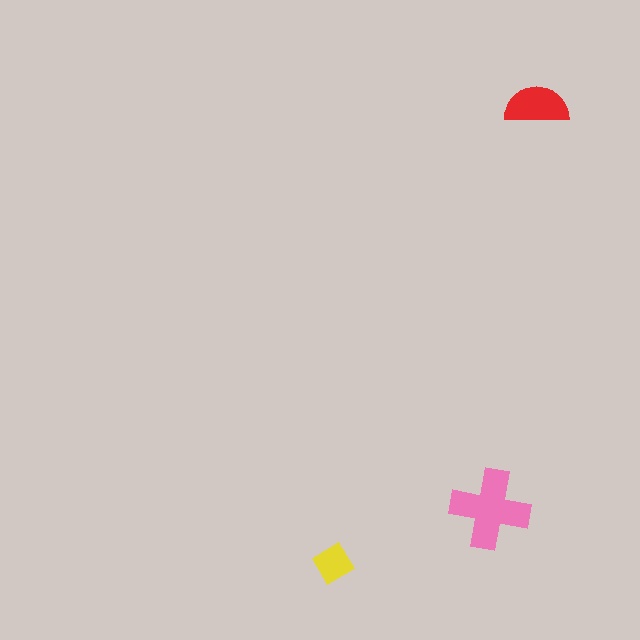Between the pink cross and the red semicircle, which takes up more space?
The pink cross.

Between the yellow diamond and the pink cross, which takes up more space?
The pink cross.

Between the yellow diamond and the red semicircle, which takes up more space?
The red semicircle.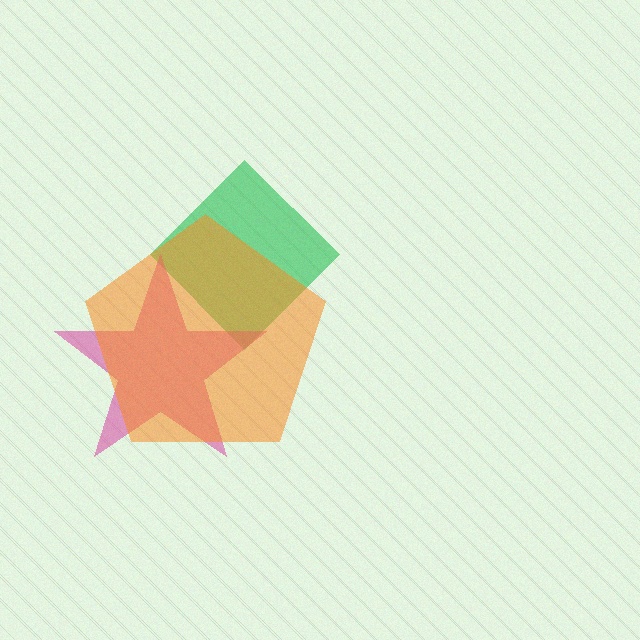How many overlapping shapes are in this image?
There are 3 overlapping shapes in the image.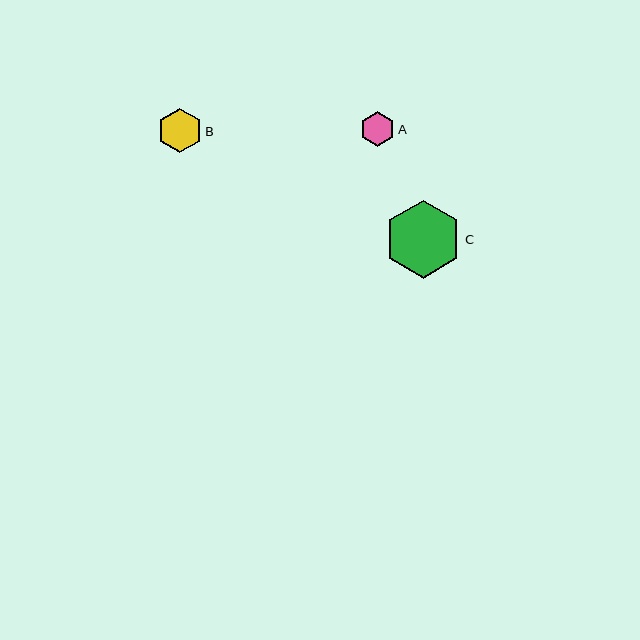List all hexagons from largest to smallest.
From largest to smallest: C, B, A.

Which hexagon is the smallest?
Hexagon A is the smallest with a size of approximately 35 pixels.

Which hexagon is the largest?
Hexagon C is the largest with a size of approximately 78 pixels.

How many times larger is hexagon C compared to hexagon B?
Hexagon C is approximately 1.7 times the size of hexagon B.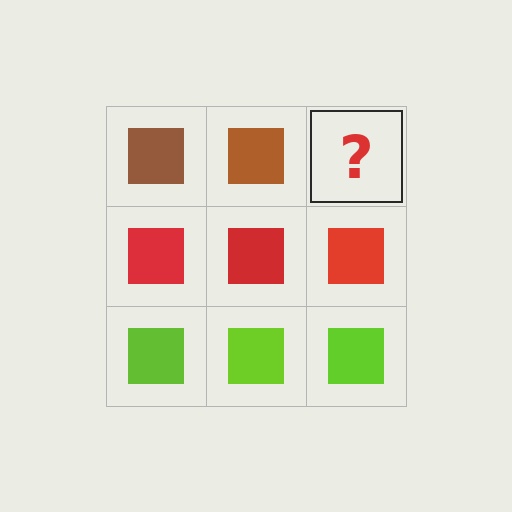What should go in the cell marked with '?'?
The missing cell should contain a brown square.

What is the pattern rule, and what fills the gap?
The rule is that each row has a consistent color. The gap should be filled with a brown square.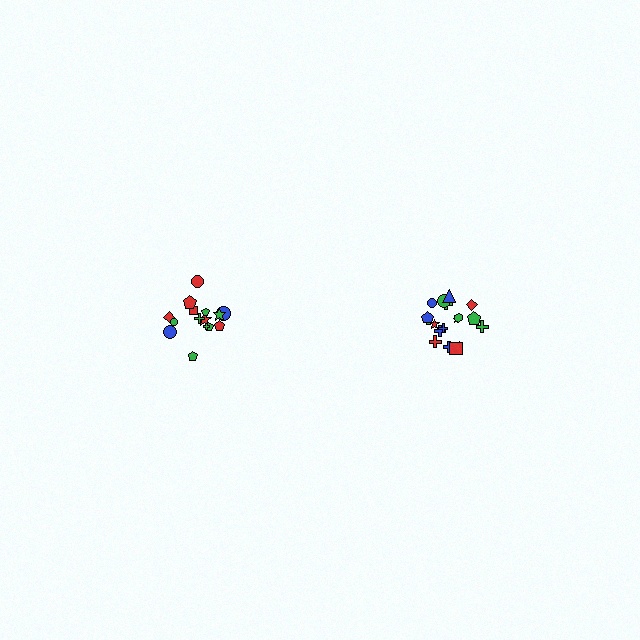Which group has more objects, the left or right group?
The right group.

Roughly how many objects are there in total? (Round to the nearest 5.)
Roughly 35 objects in total.